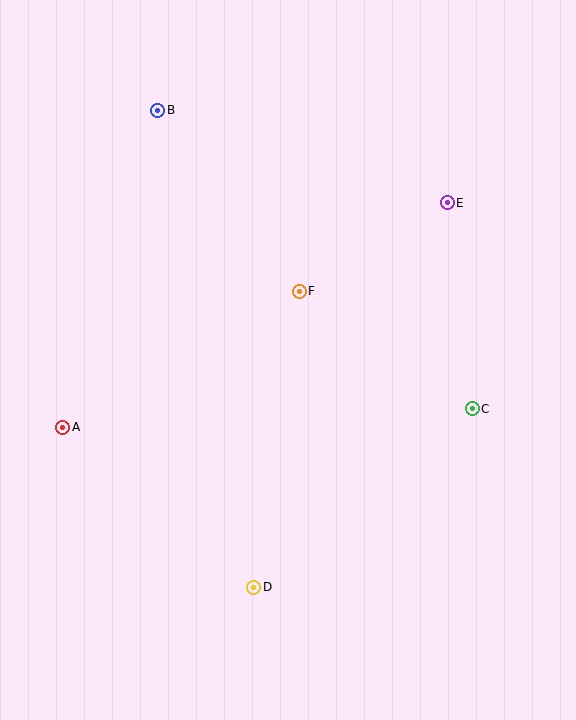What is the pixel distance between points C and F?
The distance between C and F is 209 pixels.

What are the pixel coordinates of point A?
Point A is at (63, 427).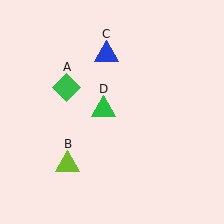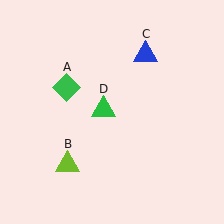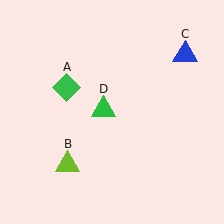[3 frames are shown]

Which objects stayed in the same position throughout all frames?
Green diamond (object A) and lime triangle (object B) and green triangle (object D) remained stationary.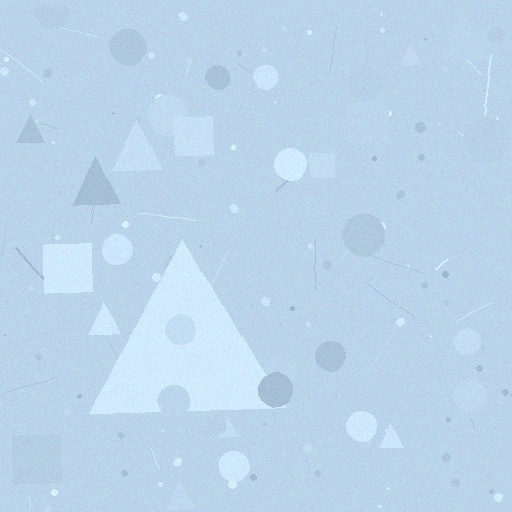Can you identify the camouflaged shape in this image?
The camouflaged shape is a triangle.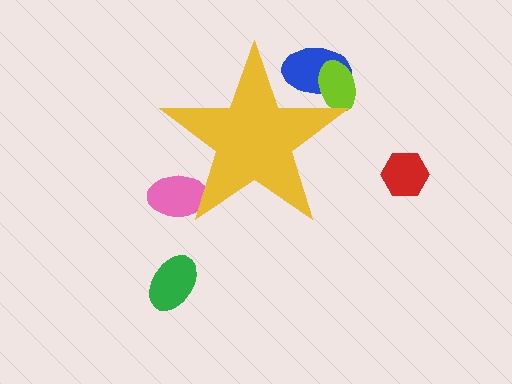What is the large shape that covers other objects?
A yellow star.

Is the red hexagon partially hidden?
No, the red hexagon is fully visible.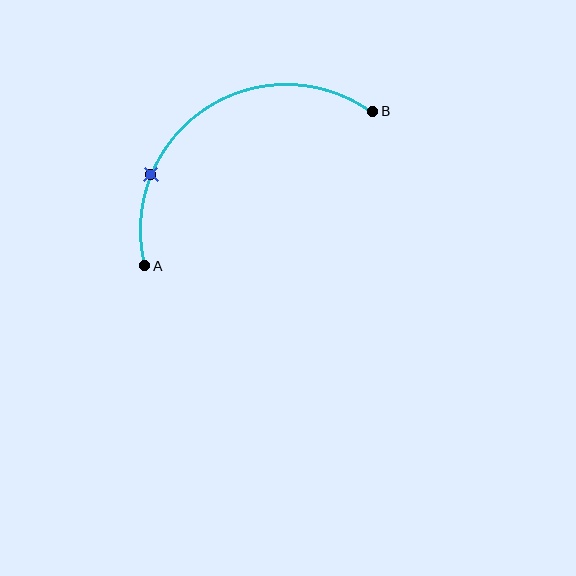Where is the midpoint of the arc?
The arc midpoint is the point on the curve farthest from the straight line joining A and B. It sits above and to the left of that line.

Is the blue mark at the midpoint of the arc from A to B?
No. The blue mark lies on the arc but is closer to endpoint A. The arc midpoint would be at the point on the curve equidistant along the arc from both A and B.